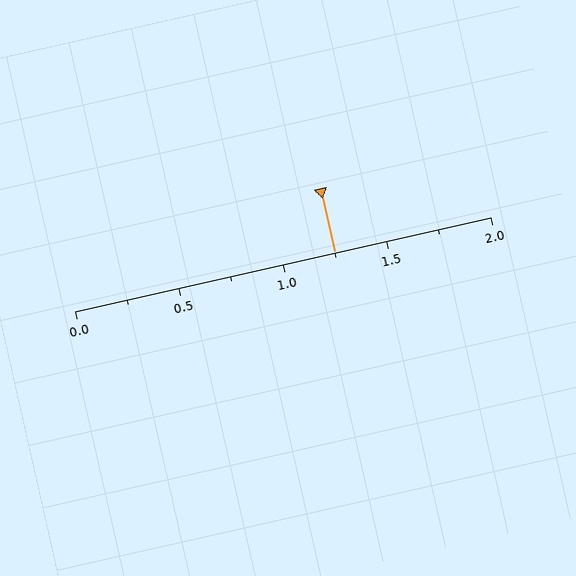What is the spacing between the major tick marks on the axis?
The major ticks are spaced 0.5 apart.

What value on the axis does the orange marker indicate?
The marker indicates approximately 1.25.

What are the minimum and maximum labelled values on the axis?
The axis runs from 0.0 to 2.0.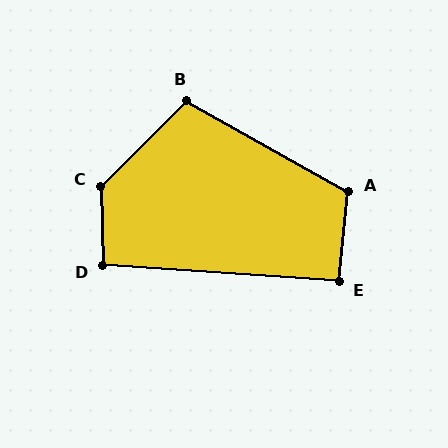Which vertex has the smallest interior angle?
E, at approximately 92 degrees.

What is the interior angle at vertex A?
Approximately 113 degrees (obtuse).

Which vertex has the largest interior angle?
C, at approximately 134 degrees.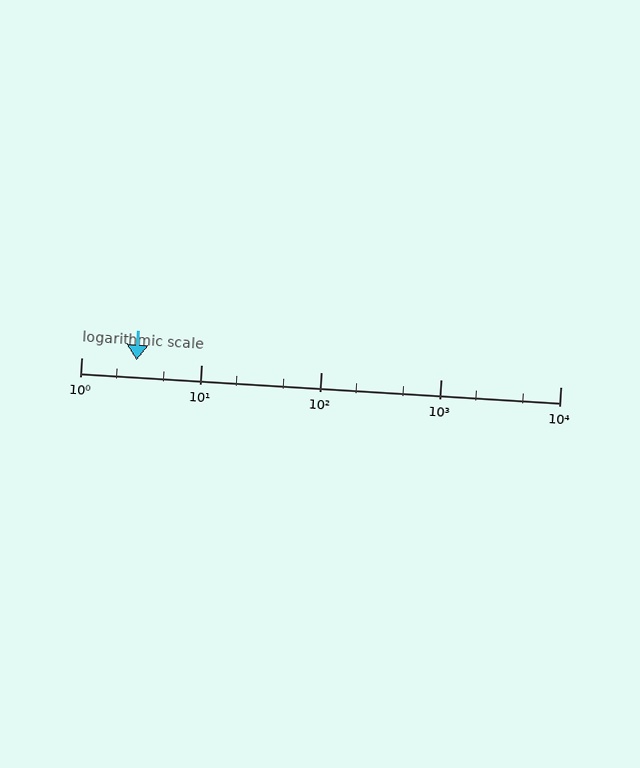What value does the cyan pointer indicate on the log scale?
The pointer indicates approximately 2.9.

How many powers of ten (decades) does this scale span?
The scale spans 4 decades, from 1 to 10000.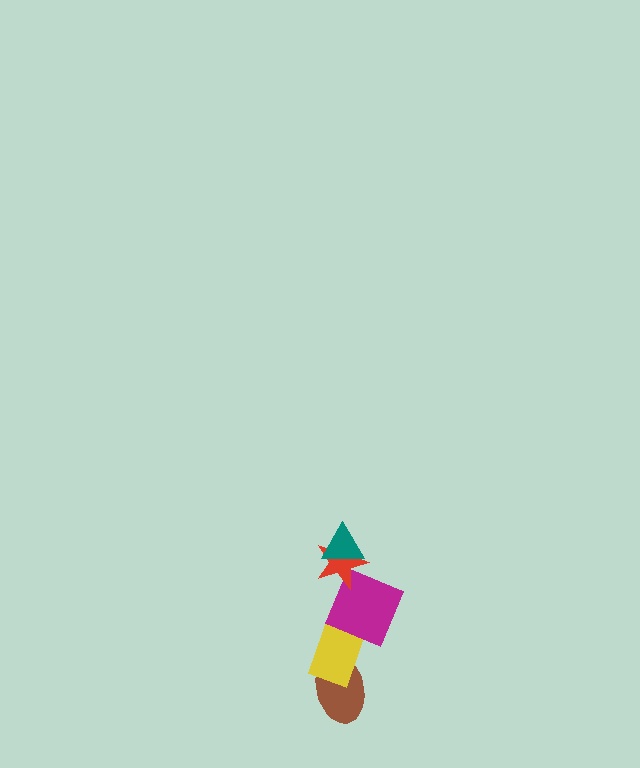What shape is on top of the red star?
The teal triangle is on top of the red star.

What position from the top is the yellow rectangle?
The yellow rectangle is 4th from the top.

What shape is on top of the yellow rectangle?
The magenta square is on top of the yellow rectangle.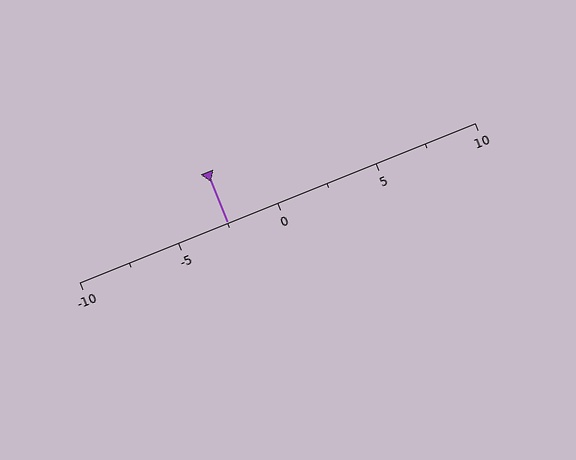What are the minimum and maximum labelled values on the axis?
The axis runs from -10 to 10.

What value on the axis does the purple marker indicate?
The marker indicates approximately -2.5.